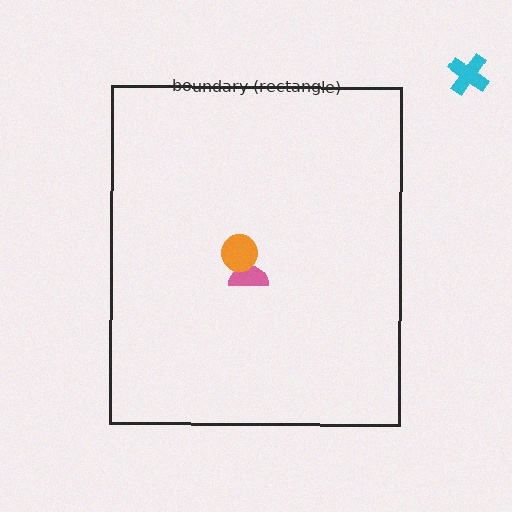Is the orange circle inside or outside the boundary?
Inside.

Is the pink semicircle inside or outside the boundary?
Inside.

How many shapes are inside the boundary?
2 inside, 1 outside.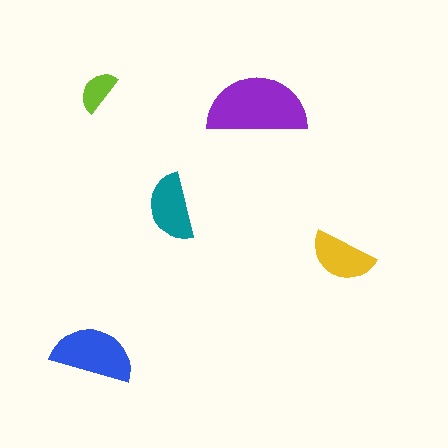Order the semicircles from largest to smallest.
the purple one, the blue one, the teal one, the yellow one, the lime one.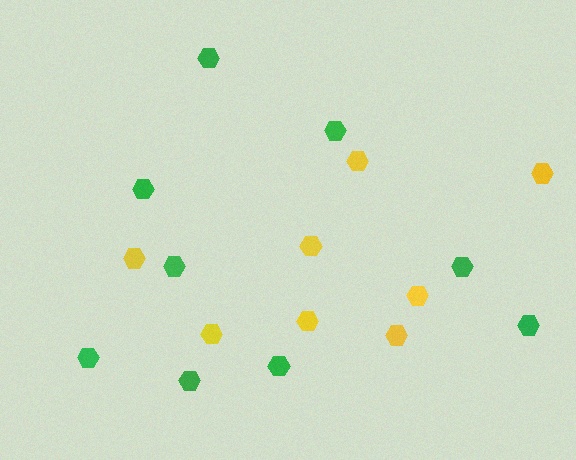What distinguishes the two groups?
There are 2 groups: one group of yellow hexagons (8) and one group of green hexagons (9).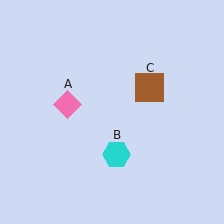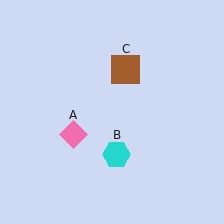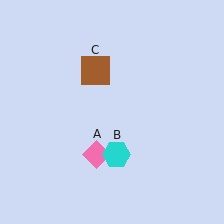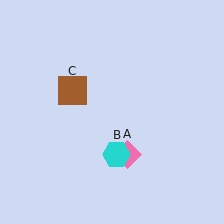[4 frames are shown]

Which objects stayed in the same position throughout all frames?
Cyan hexagon (object B) remained stationary.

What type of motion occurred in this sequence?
The pink diamond (object A), brown square (object C) rotated counterclockwise around the center of the scene.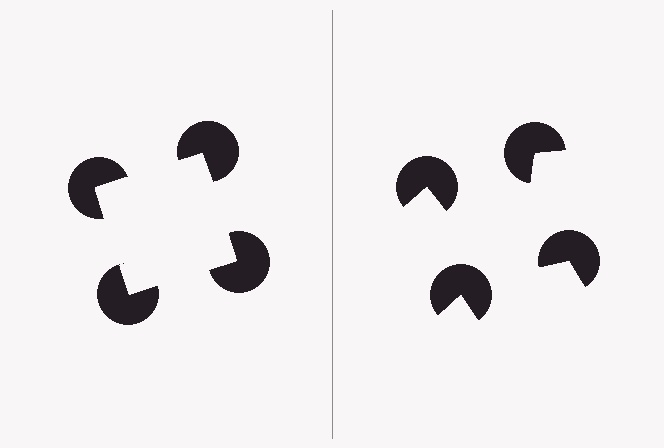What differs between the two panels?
The pac-man discs are positioned identically on both sides; only the wedge orientations differ. On the left they align to a square; on the right they are misaligned.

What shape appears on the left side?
An illusory square.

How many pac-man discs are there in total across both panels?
8 — 4 on each side.